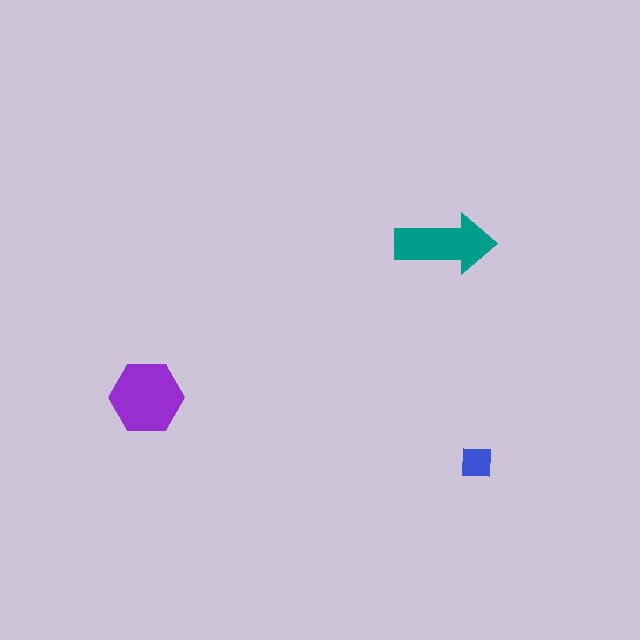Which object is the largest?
The purple hexagon.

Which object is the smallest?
The blue square.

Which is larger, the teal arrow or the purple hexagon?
The purple hexagon.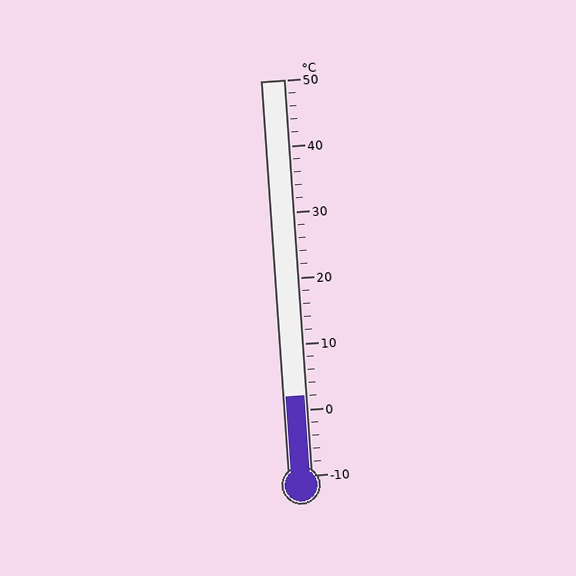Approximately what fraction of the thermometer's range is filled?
The thermometer is filled to approximately 20% of its range.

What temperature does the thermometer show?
The thermometer shows approximately 2°C.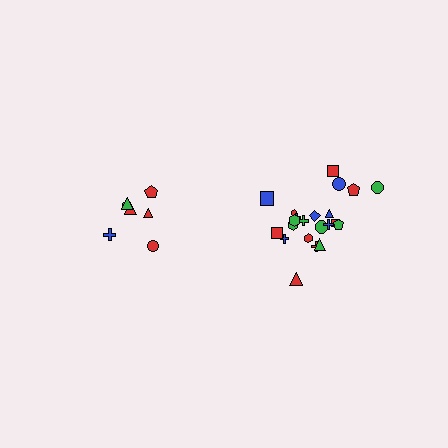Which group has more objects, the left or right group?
The right group.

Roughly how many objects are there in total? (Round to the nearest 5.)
Roughly 30 objects in total.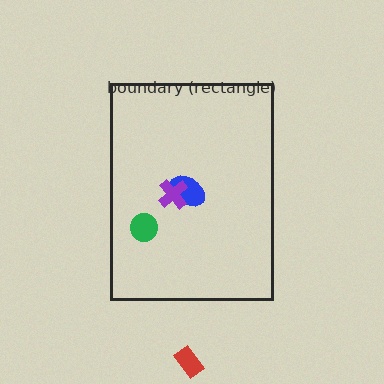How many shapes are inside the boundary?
3 inside, 1 outside.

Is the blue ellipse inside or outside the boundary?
Inside.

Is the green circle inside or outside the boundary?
Inside.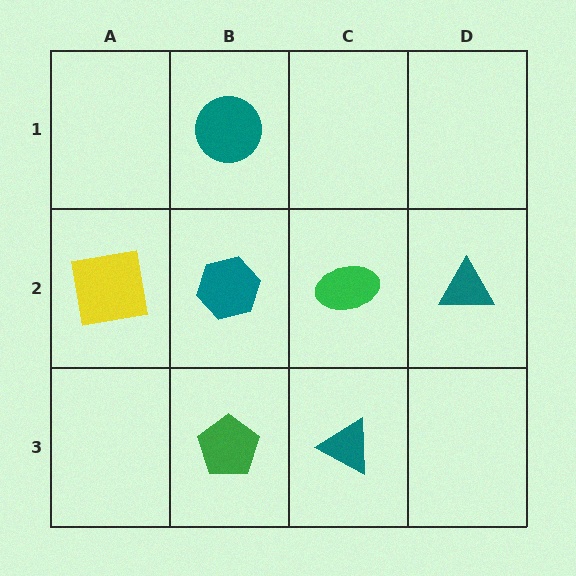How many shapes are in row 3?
2 shapes.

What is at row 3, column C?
A teal triangle.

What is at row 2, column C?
A green ellipse.